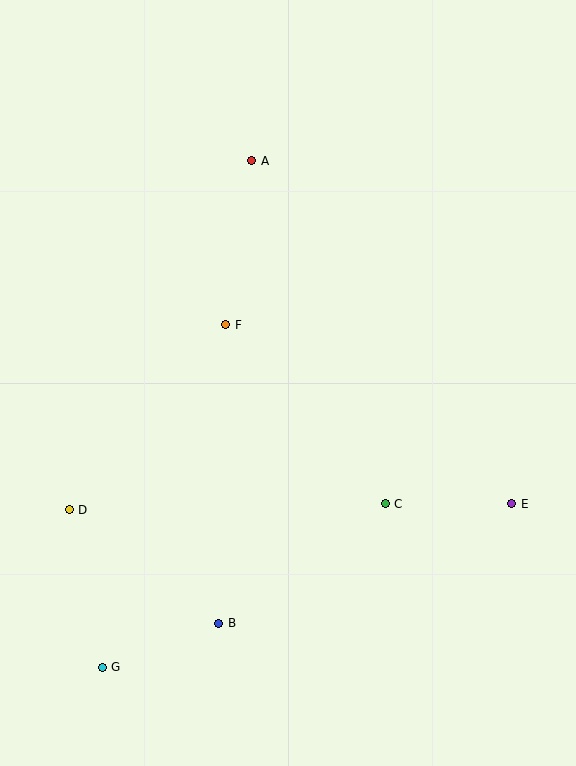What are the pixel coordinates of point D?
Point D is at (69, 510).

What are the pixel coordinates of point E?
Point E is at (512, 504).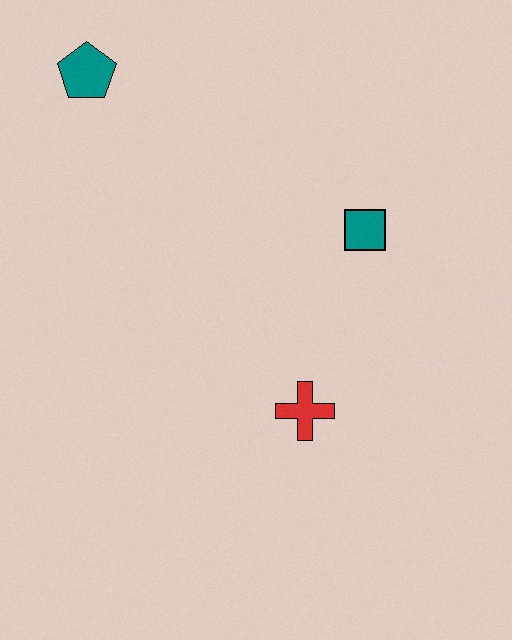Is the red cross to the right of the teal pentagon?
Yes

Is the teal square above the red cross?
Yes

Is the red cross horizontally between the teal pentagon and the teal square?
Yes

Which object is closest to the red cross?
The teal square is closest to the red cross.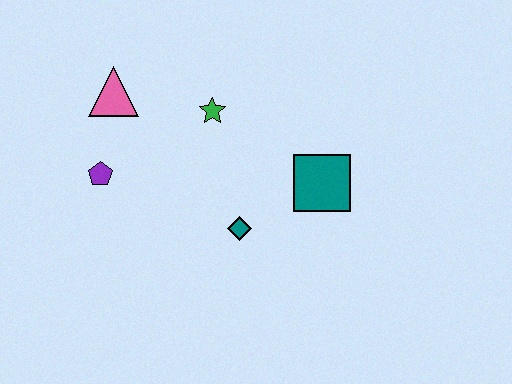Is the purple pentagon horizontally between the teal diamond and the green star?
No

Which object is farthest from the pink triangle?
The teal square is farthest from the pink triangle.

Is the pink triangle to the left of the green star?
Yes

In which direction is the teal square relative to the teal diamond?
The teal square is to the right of the teal diamond.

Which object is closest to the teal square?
The teal diamond is closest to the teal square.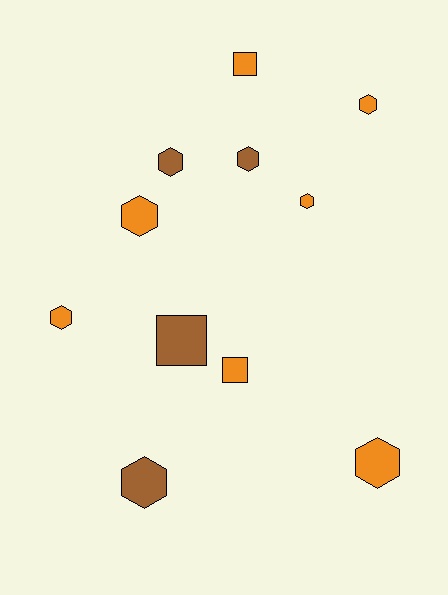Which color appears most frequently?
Orange, with 7 objects.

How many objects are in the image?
There are 11 objects.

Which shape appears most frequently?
Hexagon, with 8 objects.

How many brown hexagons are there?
There are 3 brown hexagons.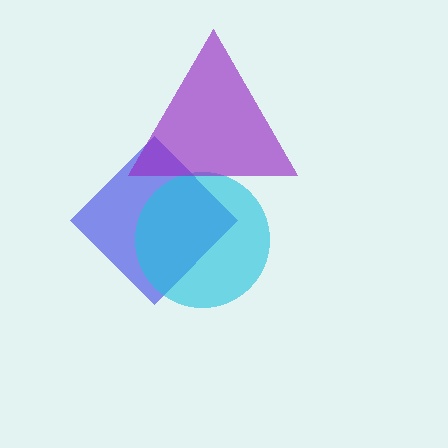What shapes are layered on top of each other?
The layered shapes are: a blue diamond, a cyan circle, a purple triangle.